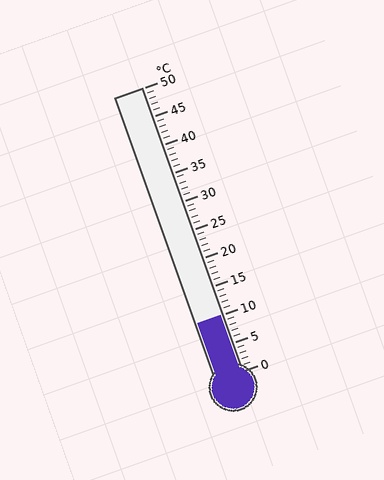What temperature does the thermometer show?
The thermometer shows approximately 10°C.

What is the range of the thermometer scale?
The thermometer scale ranges from 0°C to 50°C.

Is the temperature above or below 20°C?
The temperature is below 20°C.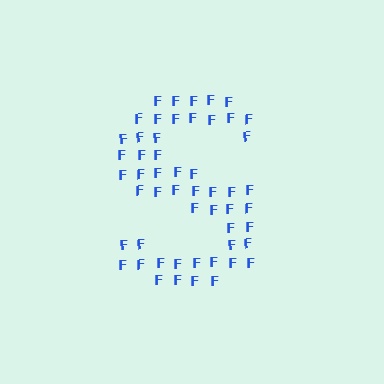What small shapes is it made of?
It is made of small letter F's.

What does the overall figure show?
The overall figure shows the letter S.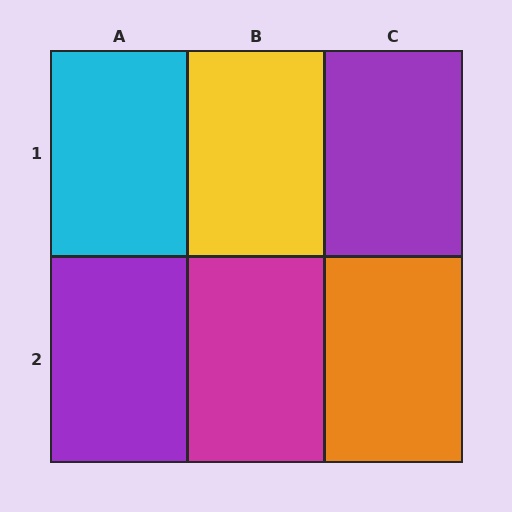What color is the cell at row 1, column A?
Cyan.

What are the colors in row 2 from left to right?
Purple, magenta, orange.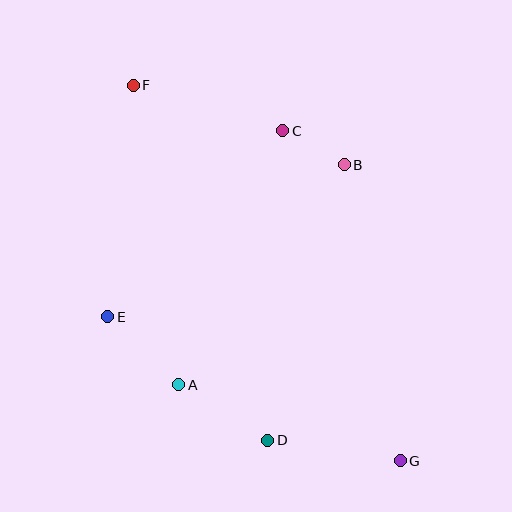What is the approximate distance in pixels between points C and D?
The distance between C and D is approximately 310 pixels.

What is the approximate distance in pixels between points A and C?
The distance between A and C is approximately 274 pixels.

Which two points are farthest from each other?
Points F and G are farthest from each other.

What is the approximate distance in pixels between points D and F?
The distance between D and F is approximately 380 pixels.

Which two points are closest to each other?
Points B and C are closest to each other.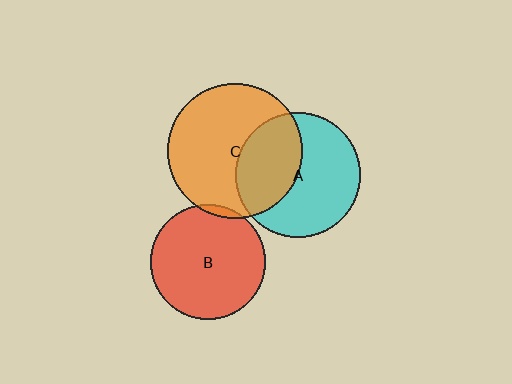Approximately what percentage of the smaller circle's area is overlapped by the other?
Approximately 40%.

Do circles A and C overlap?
Yes.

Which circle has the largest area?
Circle C (orange).